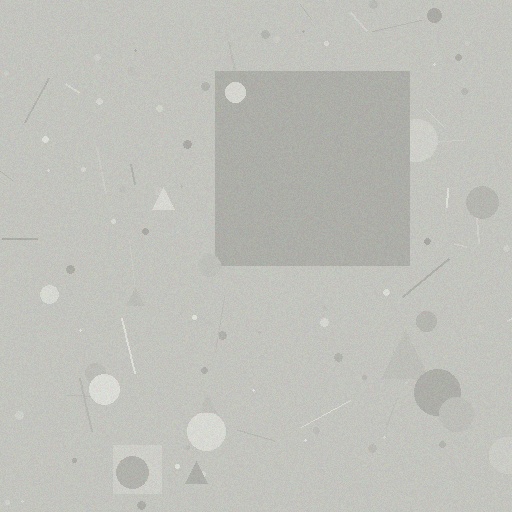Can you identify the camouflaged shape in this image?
The camouflaged shape is a square.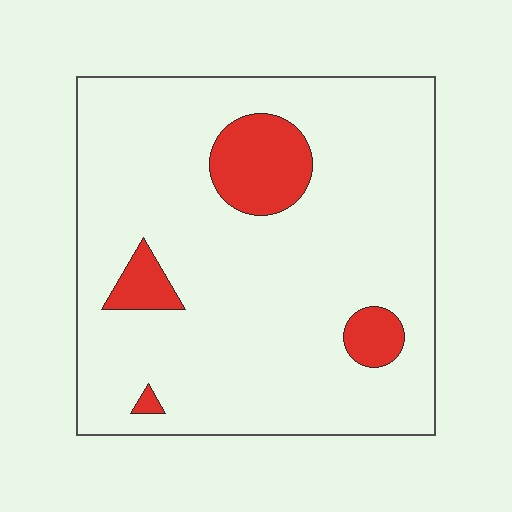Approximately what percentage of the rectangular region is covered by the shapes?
Approximately 10%.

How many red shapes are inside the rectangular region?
4.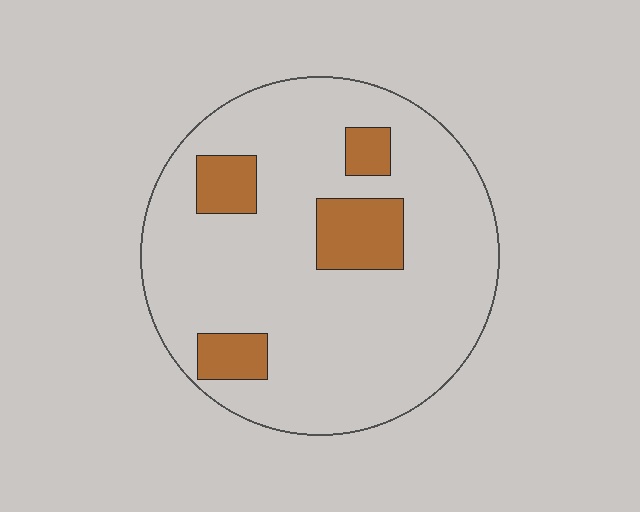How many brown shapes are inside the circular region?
4.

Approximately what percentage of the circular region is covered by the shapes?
Approximately 15%.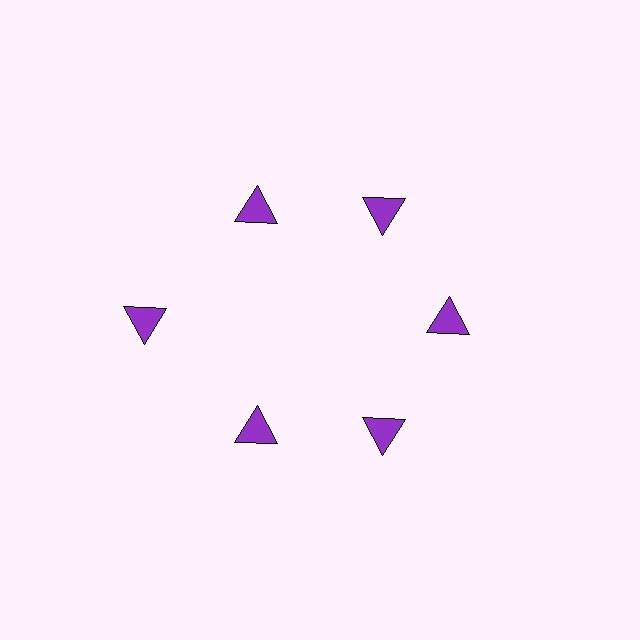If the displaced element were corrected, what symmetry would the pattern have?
It would have 6-fold rotational symmetry — the pattern would map onto itself every 60 degrees.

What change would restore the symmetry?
The symmetry would be restored by moving it inward, back onto the ring so that all 6 triangles sit at equal angles and equal distance from the center.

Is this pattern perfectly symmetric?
No. The 6 purple triangles are arranged in a ring, but one element near the 9 o'clock position is pushed outward from the center, breaking the 6-fold rotational symmetry.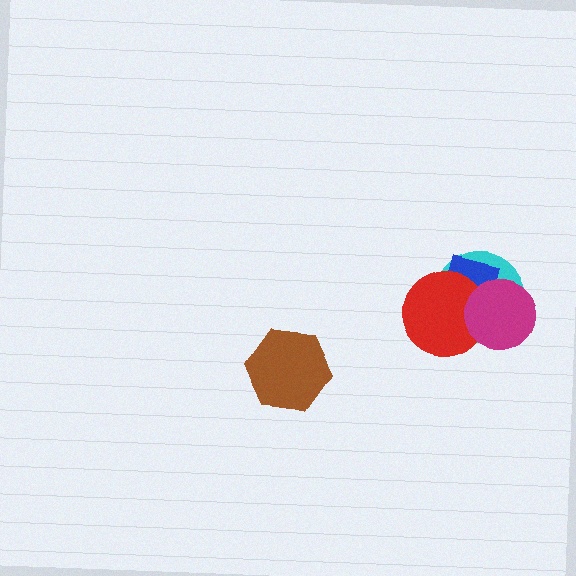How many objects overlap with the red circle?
3 objects overlap with the red circle.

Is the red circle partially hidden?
Yes, it is partially covered by another shape.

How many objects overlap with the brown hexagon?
0 objects overlap with the brown hexagon.